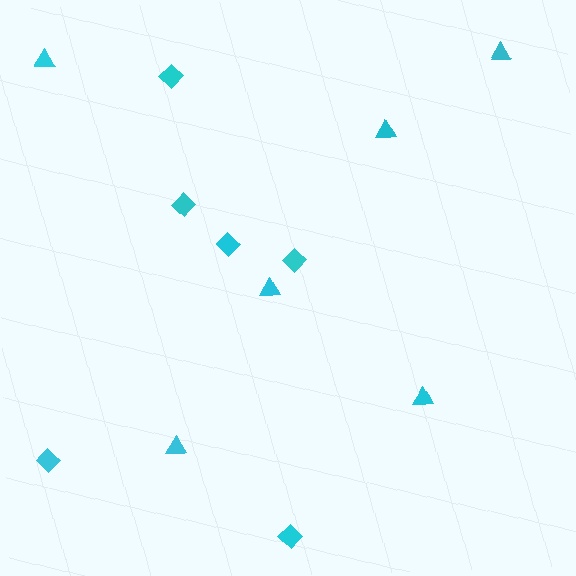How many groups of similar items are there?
There are 2 groups: one group of diamonds (6) and one group of triangles (6).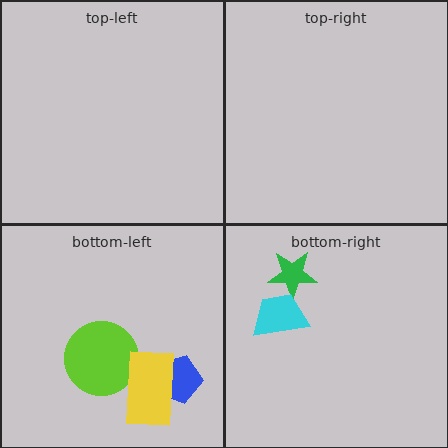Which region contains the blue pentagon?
The bottom-left region.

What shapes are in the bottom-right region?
The green star, the cyan trapezoid.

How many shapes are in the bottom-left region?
3.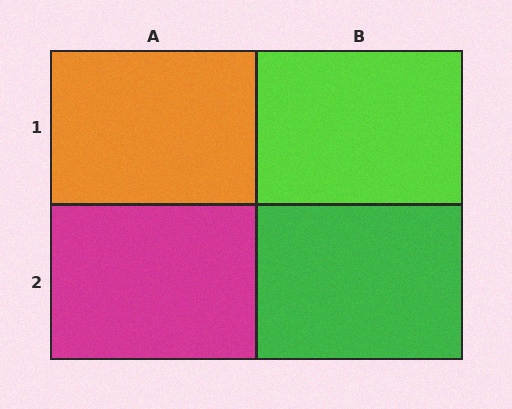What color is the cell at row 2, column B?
Green.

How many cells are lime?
1 cell is lime.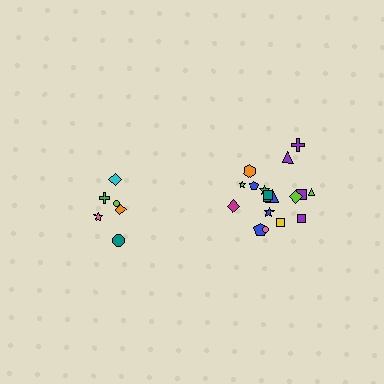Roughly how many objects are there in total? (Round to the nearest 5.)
Roughly 25 objects in total.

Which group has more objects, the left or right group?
The right group.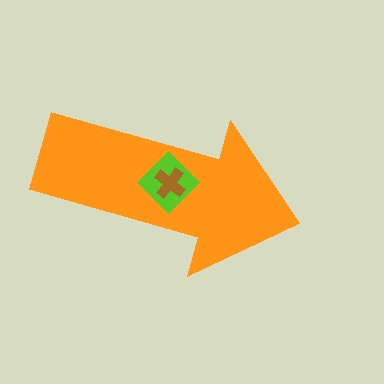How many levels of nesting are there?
3.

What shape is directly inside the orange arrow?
The lime diamond.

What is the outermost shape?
The orange arrow.